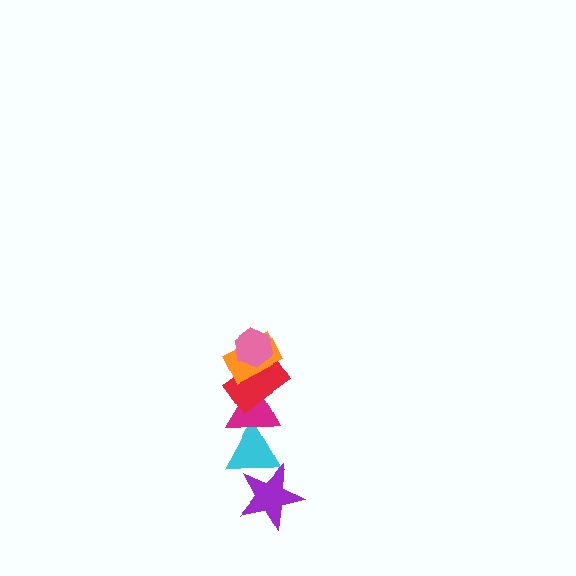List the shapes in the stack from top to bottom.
From top to bottom: the pink hexagon, the orange rectangle, the red rectangle, the magenta triangle, the cyan triangle, the purple star.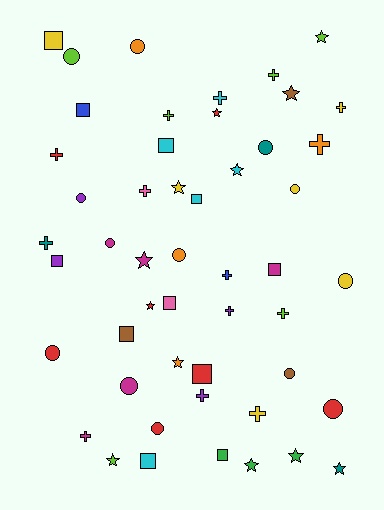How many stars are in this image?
There are 12 stars.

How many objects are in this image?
There are 50 objects.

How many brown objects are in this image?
There are 3 brown objects.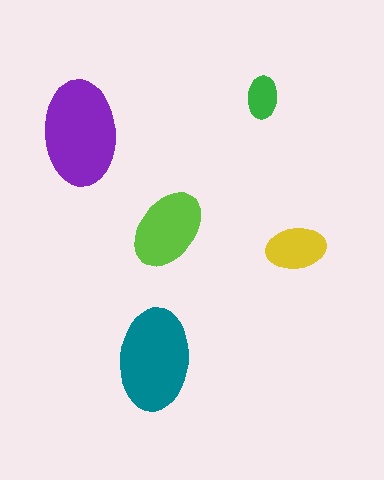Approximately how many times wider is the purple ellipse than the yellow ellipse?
About 2 times wider.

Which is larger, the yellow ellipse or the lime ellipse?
The lime one.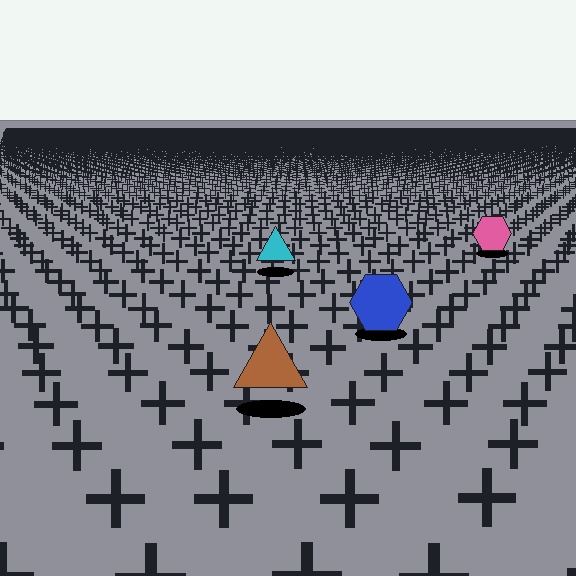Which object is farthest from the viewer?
The pink hexagon is farthest from the viewer. It appears smaller and the ground texture around it is denser.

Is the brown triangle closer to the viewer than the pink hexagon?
Yes. The brown triangle is closer — you can tell from the texture gradient: the ground texture is coarser near it.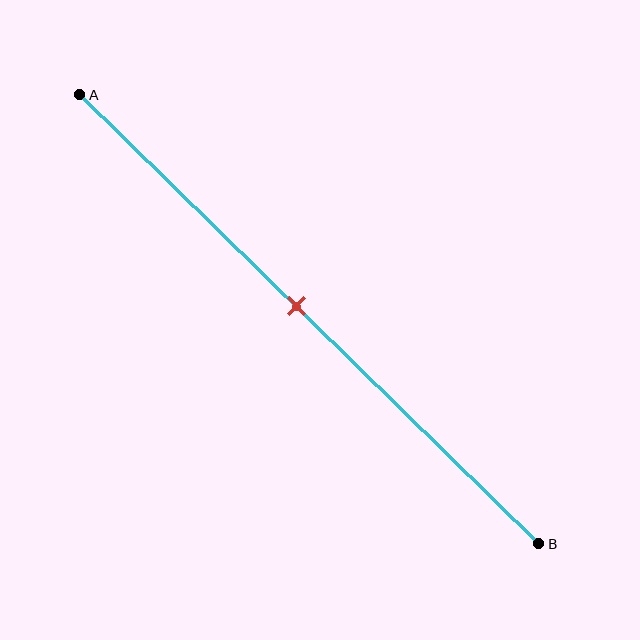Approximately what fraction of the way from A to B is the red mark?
The red mark is approximately 45% of the way from A to B.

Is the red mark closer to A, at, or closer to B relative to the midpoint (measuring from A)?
The red mark is approximately at the midpoint of segment AB.